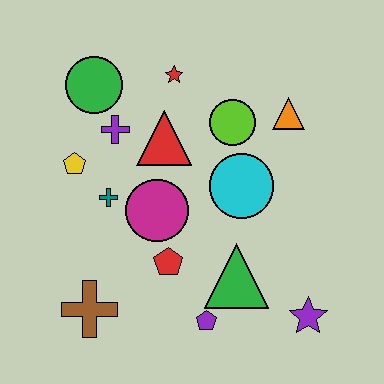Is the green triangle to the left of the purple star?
Yes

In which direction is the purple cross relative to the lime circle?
The purple cross is to the left of the lime circle.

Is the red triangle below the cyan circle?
No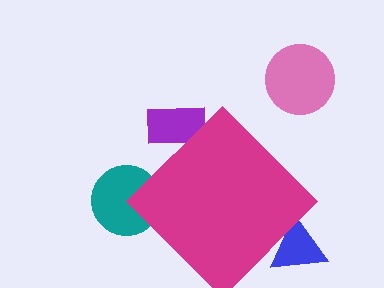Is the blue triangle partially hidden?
Yes, the blue triangle is partially hidden behind the magenta diamond.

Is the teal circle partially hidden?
Yes, the teal circle is partially hidden behind the magenta diamond.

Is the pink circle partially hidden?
No, the pink circle is fully visible.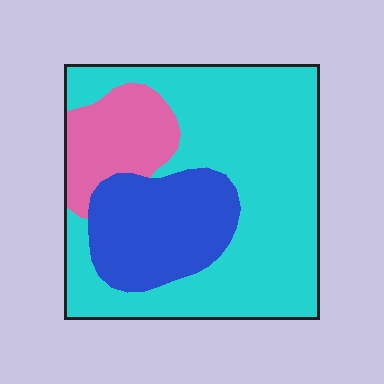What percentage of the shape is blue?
Blue covers around 25% of the shape.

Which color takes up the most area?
Cyan, at roughly 60%.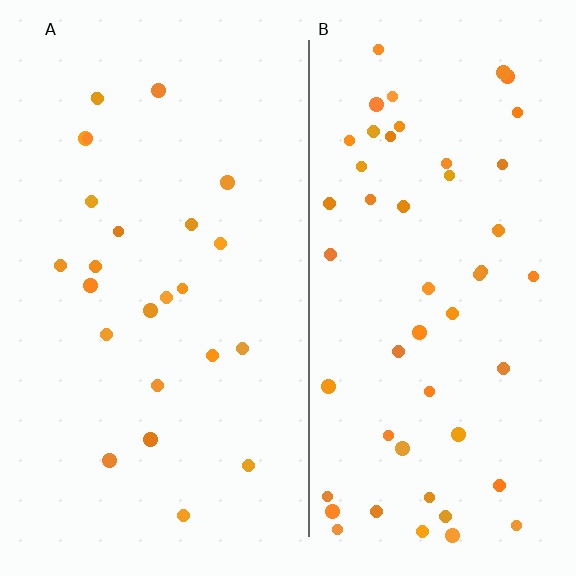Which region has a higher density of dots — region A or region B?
B (the right).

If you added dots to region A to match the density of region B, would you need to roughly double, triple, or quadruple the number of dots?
Approximately double.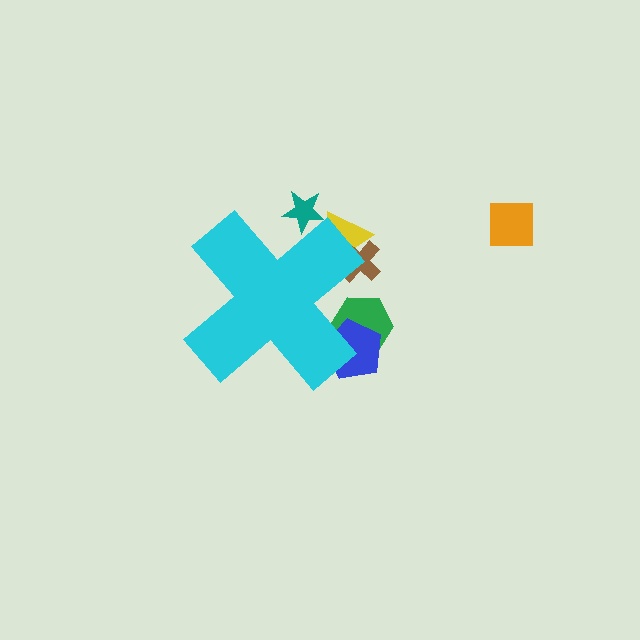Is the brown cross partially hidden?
Yes, the brown cross is partially hidden behind the cyan cross.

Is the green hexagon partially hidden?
Yes, the green hexagon is partially hidden behind the cyan cross.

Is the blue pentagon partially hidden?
Yes, the blue pentagon is partially hidden behind the cyan cross.